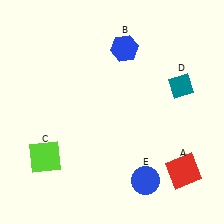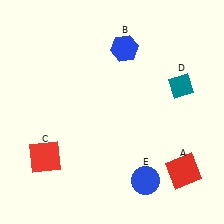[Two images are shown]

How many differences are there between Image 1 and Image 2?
There is 1 difference between the two images.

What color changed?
The square (C) changed from lime in Image 1 to red in Image 2.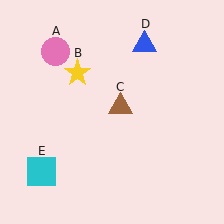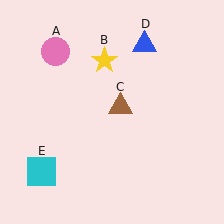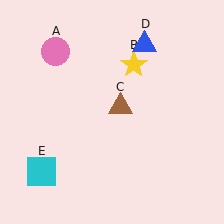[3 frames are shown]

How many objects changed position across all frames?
1 object changed position: yellow star (object B).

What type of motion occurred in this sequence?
The yellow star (object B) rotated clockwise around the center of the scene.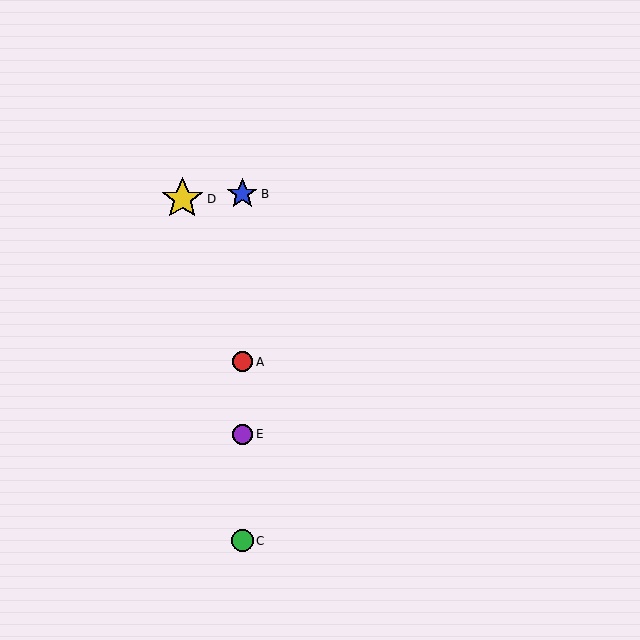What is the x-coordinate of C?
Object C is at x≈242.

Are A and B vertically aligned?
Yes, both are at x≈242.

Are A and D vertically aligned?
No, A is at x≈242 and D is at x≈182.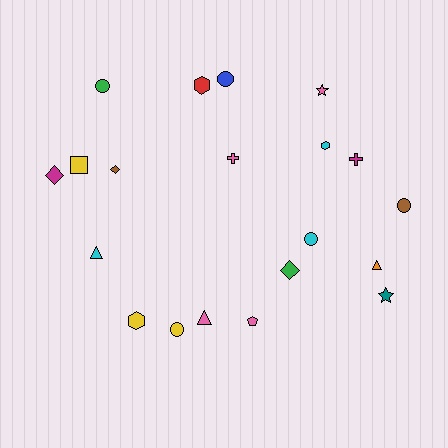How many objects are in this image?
There are 20 objects.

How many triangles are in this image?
There are 3 triangles.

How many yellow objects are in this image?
There are 3 yellow objects.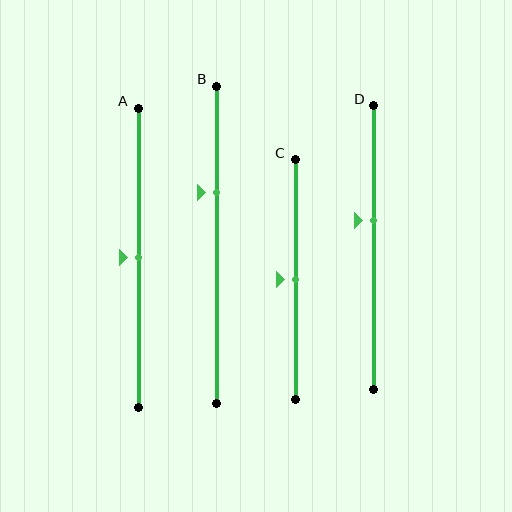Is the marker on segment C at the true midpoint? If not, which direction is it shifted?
Yes, the marker on segment C is at the true midpoint.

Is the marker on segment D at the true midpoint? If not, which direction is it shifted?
No, the marker on segment D is shifted upward by about 10% of the segment length.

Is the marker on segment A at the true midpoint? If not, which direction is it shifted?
Yes, the marker on segment A is at the true midpoint.